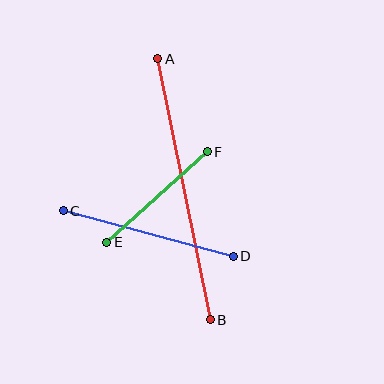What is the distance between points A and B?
The distance is approximately 266 pixels.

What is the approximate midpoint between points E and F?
The midpoint is at approximately (157, 197) pixels.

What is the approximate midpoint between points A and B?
The midpoint is at approximately (184, 189) pixels.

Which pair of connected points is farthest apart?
Points A and B are farthest apart.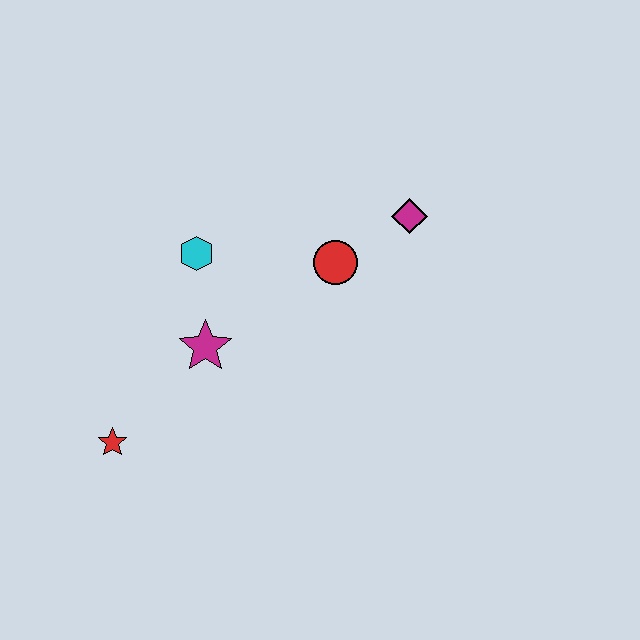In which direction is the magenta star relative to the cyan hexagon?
The magenta star is below the cyan hexagon.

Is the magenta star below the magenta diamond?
Yes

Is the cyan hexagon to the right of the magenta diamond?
No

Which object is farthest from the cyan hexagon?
The magenta diamond is farthest from the cyan hexagon.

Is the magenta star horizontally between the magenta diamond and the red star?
Yes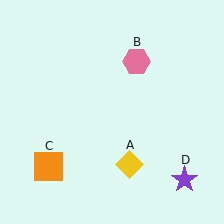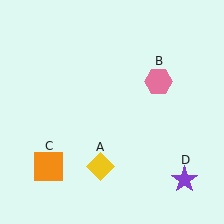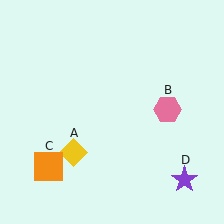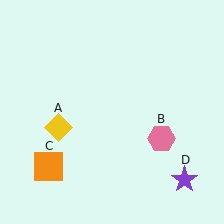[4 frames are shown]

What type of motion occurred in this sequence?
The yellow diamond (object A), pink hexagon (object B) rotated clockwise around the center of the scene.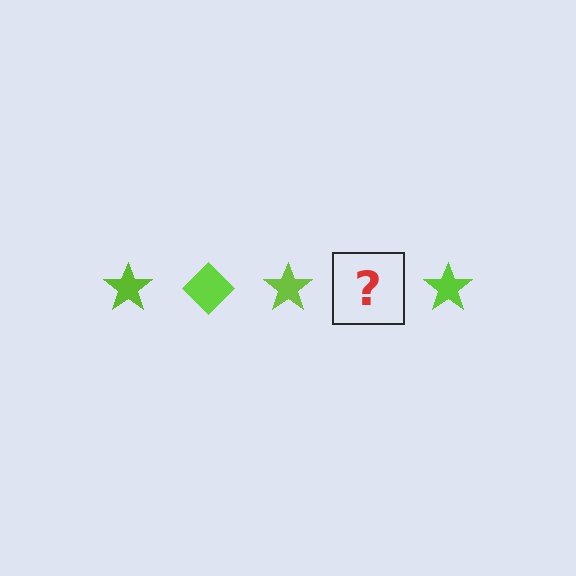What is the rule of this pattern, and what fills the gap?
The rule is that the pattern cycles through star, diamond shapes in lime. The gap should be filled with a lime diamond.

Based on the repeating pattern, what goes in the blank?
The blank should be a lime diamond.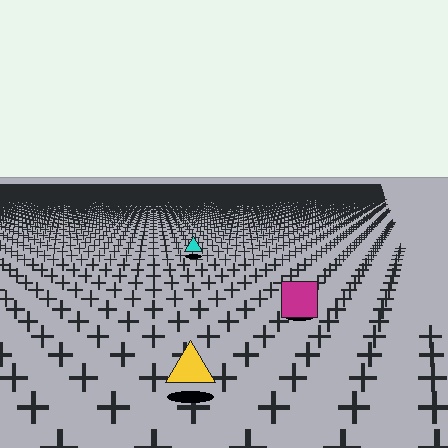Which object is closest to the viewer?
The yellow triangle is closest. The texture marks near it are larger and more spread out.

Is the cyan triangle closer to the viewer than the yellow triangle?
No. The yellow triangle is closer — you can tell from the texture gradient: the ground texture is coarser near it.